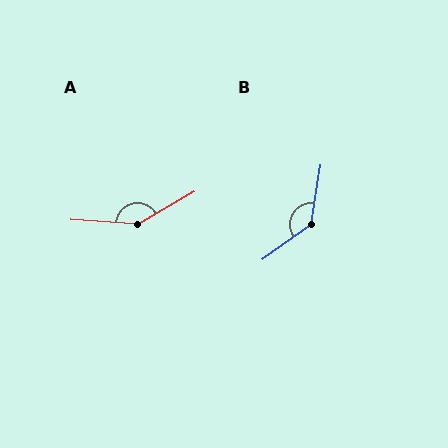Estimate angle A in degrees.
Approximately 146 degrees.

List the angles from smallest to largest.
B (134°), A (146°).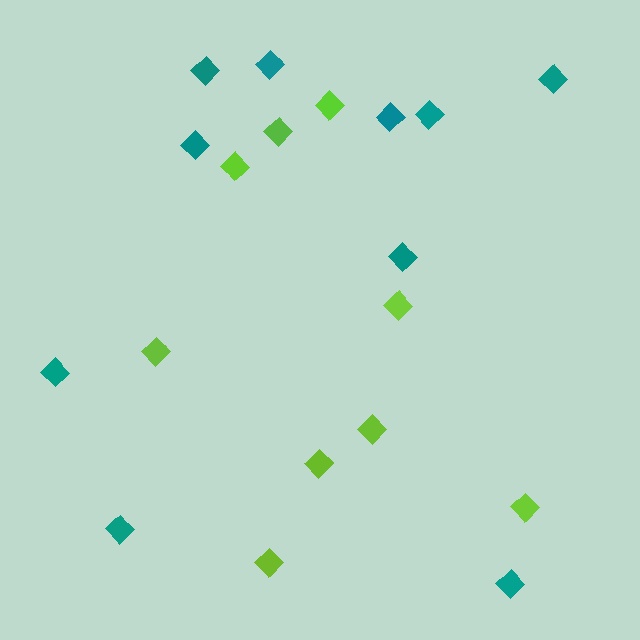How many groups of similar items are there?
There are 2 groups: one group of teal diamonds (10) and one group of lime diamonds (9).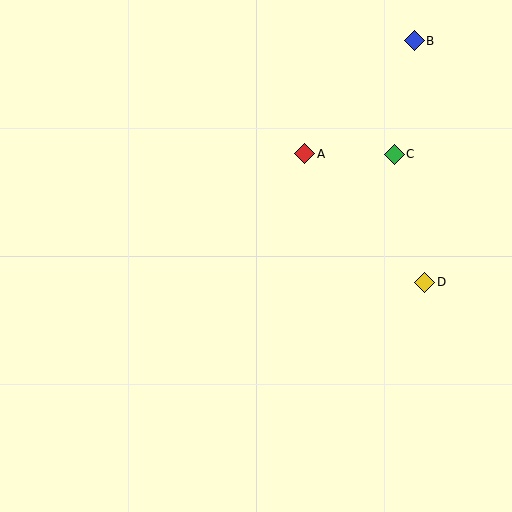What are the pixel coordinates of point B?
Point B is at (414, 41).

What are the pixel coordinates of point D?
Point D is at (425, 282).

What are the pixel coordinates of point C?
Point C is at (394, 154).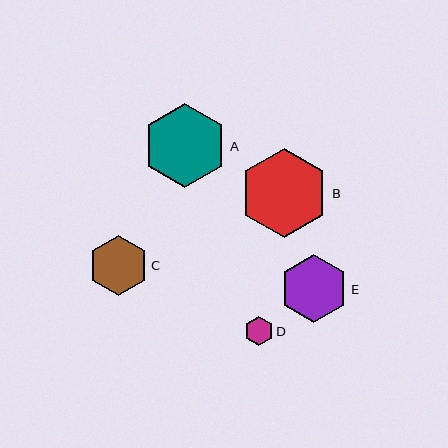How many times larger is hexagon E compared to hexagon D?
Hexagon E is approximately 2.4 times the size of hexagon D.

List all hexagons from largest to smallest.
From largest to smallest: B, A, E, C, D.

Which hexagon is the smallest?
Hexagon D is the smallest with a size of approximately 28 pixels.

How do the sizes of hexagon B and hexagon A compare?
Hexagon B and hexagon A are approximately the same size.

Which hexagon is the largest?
Hexagon B is the largest with a size of approximately 89 pixels.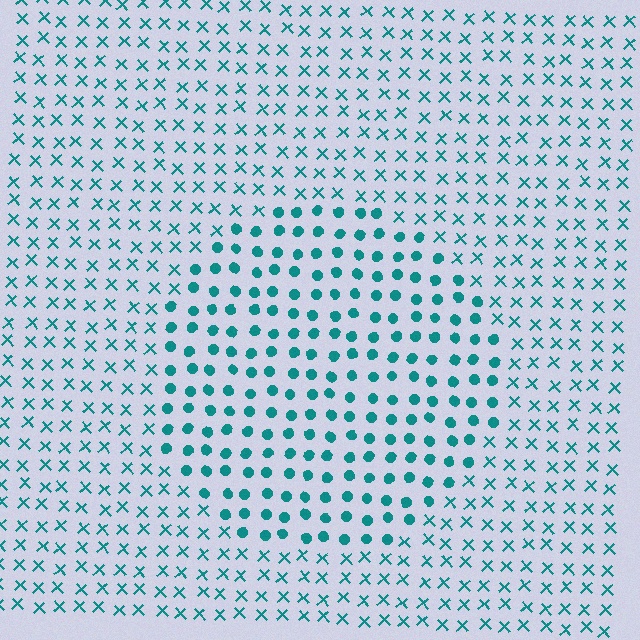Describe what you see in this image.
The image is filled with small teal elements arranged in a uniform grid. A circle-shaped region contains circles, while the surrounding area contains X marks. The boundary is defined purely by the change in element shape.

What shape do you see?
I see a circle.